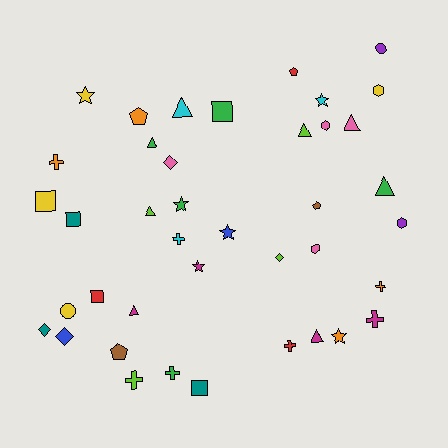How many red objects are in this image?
There are 3 red objects.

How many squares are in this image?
There are 5 squares.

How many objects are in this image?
There are 40 objects.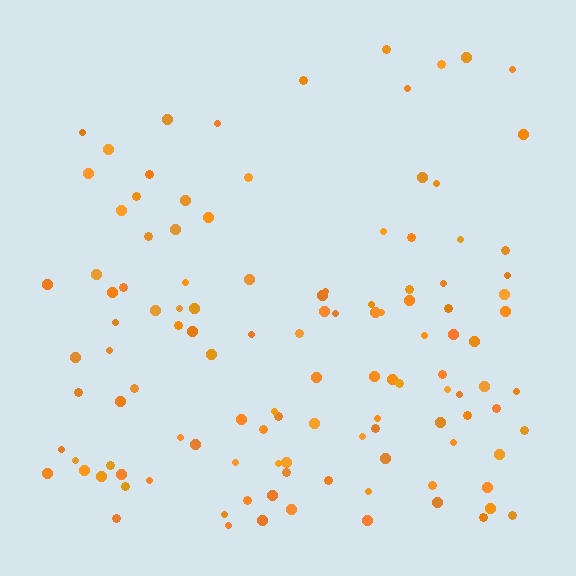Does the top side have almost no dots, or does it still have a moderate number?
Still a moderate number, just noticeably fewer than the bottom.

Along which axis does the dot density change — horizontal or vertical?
Vertical.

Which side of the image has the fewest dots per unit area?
The top.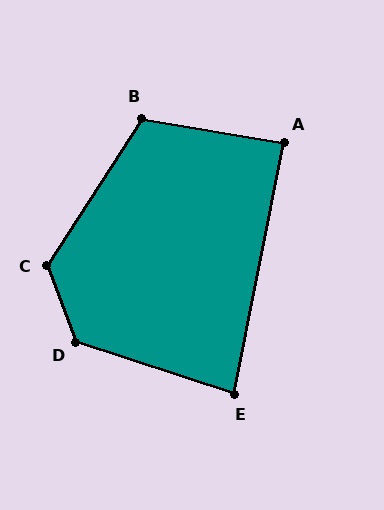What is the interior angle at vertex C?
Approximately 127 degrees (obtuse).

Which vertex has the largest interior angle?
D, at approximately 129 degrees.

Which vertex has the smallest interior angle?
E, at approximately 83 degrees.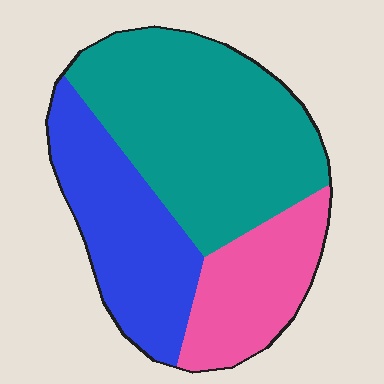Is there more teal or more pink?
Teal.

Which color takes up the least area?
Pink, at roughly 20%.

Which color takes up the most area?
Teal, at roughly 50%.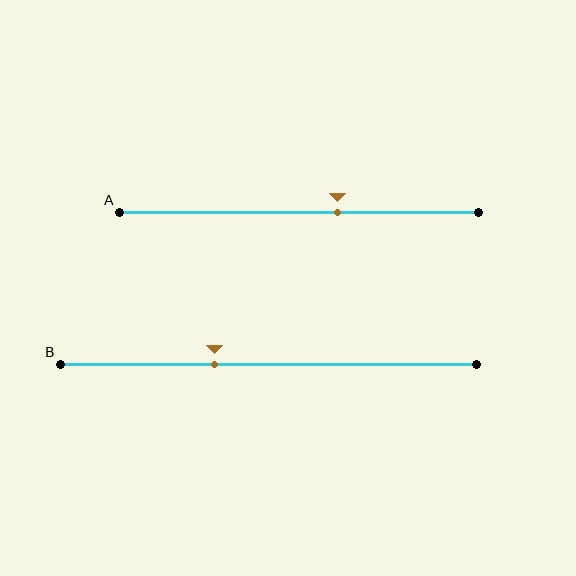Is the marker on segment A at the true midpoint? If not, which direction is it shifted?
No, the marker on segment A is shifted to the right by about 11% of the segment length.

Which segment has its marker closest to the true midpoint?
Segment A has its marker closest to the true midpoint.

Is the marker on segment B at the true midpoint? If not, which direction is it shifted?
No, the marker on segment B is shifted to the left by about 13% of the segment length.